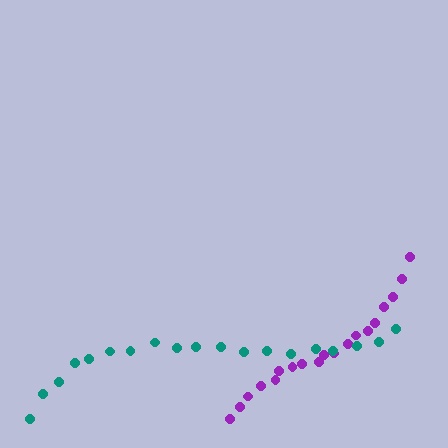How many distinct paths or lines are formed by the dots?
There are 2 distinct paths.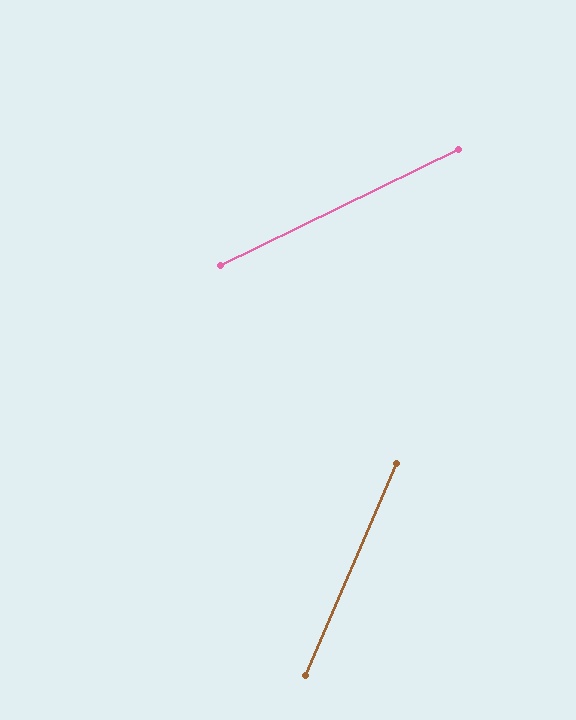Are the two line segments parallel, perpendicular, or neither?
Neither parallel nor perpendicular — they differ by about 41°.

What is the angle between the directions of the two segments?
Approximately 41 degrees.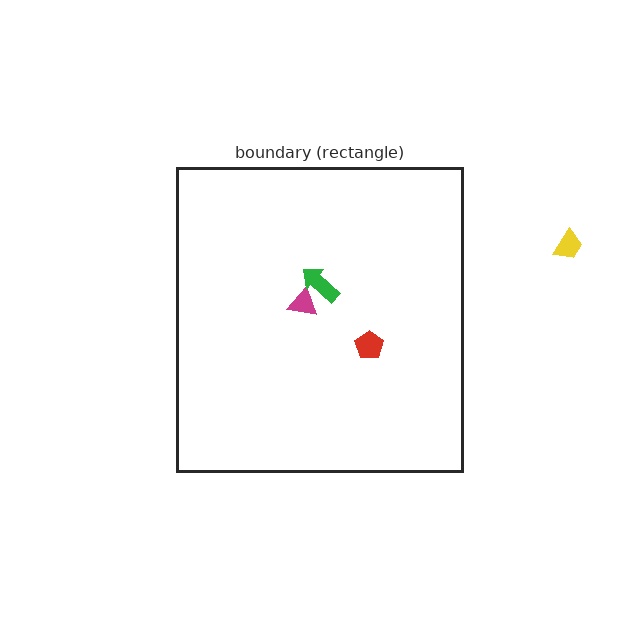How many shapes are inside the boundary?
3 inside, 1 outside.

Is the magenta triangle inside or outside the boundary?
Inside.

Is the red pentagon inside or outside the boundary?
Inside.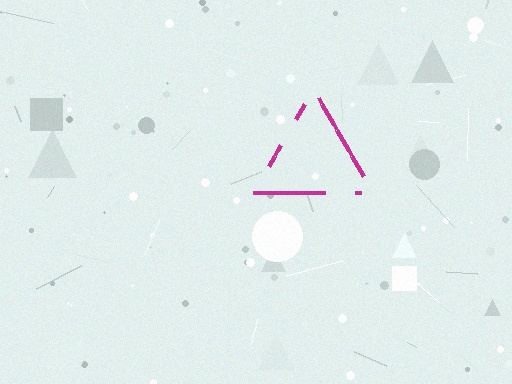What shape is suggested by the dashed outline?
The dashed outline suggests a triangle.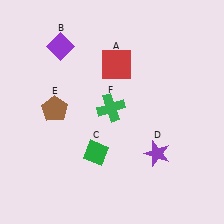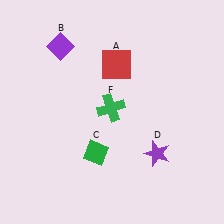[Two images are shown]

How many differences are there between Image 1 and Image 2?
There is 1 difference between the two images.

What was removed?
The brown pentagon (E) was removed in Image 2.